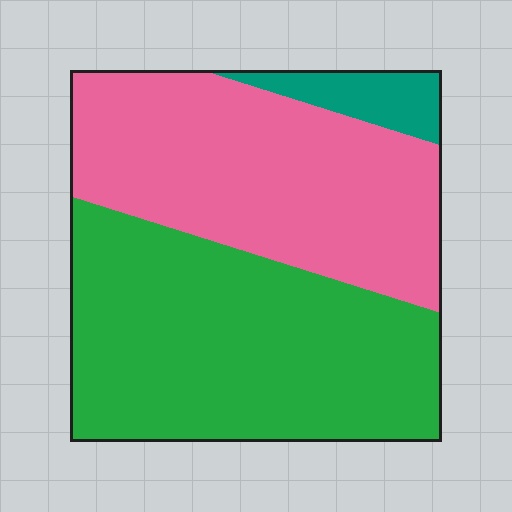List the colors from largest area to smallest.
From largest to smallest: green, pink, teal.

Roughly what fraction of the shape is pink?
Pink covers about 45% of the shape.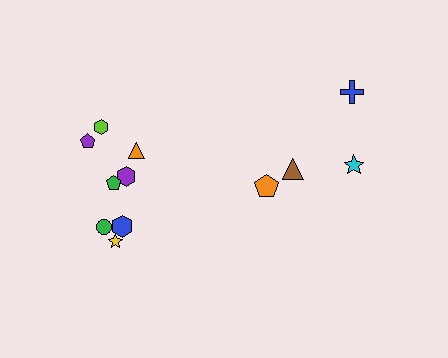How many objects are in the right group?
There are 4 objects.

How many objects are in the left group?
There are 8 objects.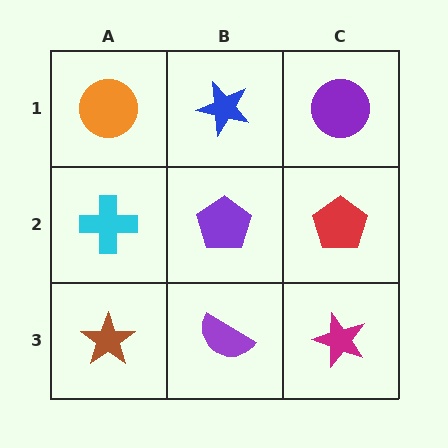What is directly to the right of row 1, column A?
A blue star.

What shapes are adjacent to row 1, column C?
A red pentagon (row 2, column C), a blue star (row 1, column B).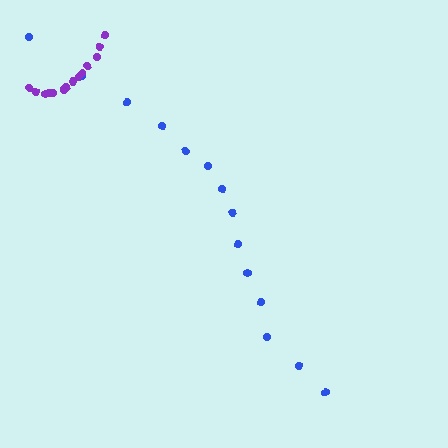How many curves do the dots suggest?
There are 2 distinct paths.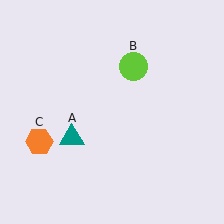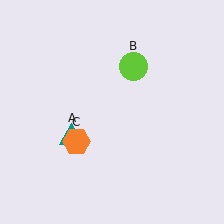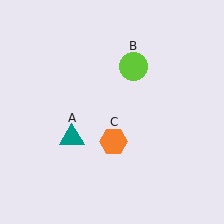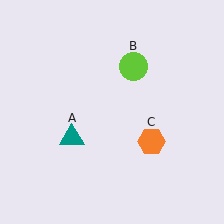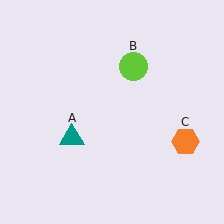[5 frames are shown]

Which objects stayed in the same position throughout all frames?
Teal triangle (object A) and lime circle (object B) remained stationary.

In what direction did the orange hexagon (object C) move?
The orange hexagon (object C) moved right.